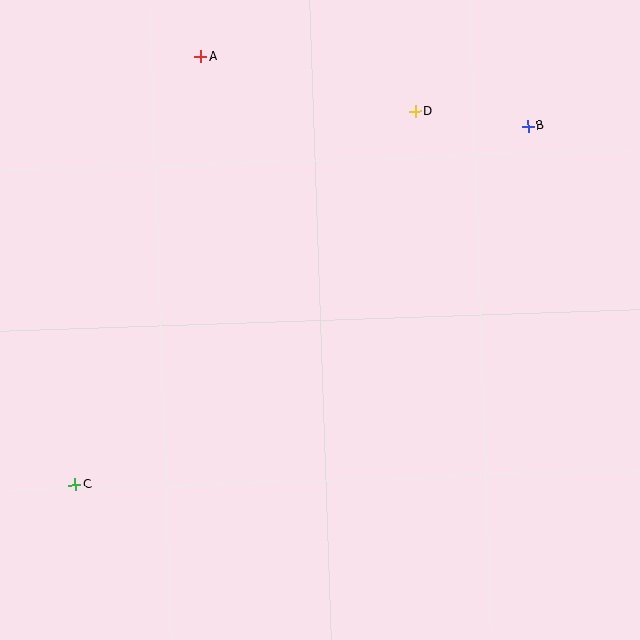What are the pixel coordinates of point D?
Point D is at (415, 111).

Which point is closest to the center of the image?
Point D at (415, 111) is closest to the center.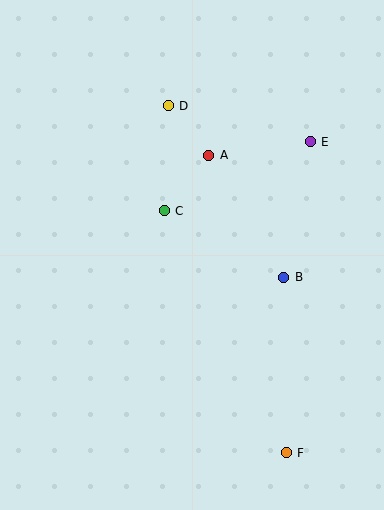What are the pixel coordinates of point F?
Point F is at (286, 453).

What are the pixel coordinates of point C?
Point C is at (164, 211).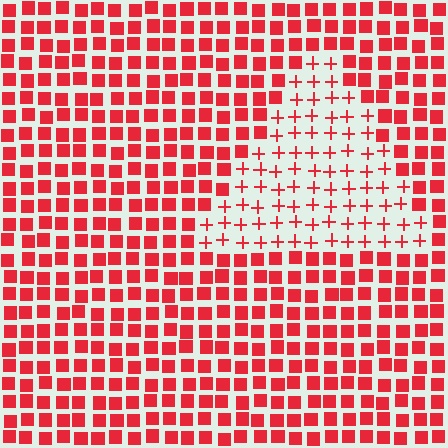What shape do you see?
I see a triangle.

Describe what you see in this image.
The image is filled with small red elements arranged in a uniform grid. A triangle-shaped region contains plus signs, while the surrounding area contains squares. The boundary is defined purely by the change in element shape.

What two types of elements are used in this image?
The image uses plus signs inside the triangle region and squares outside it.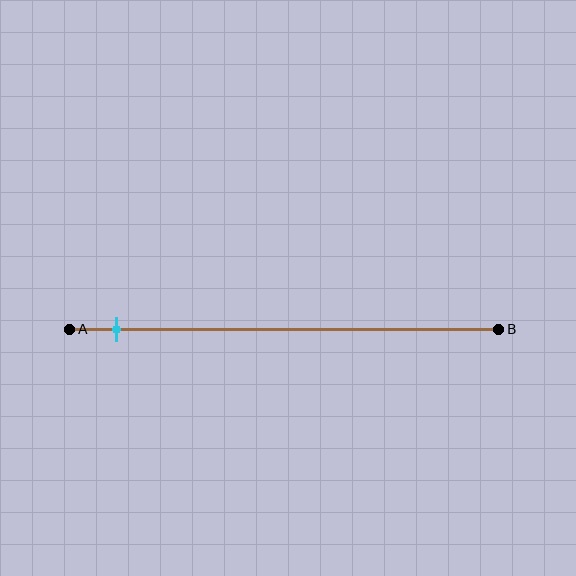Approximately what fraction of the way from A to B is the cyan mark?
The cyan mark is approximately 10% of the way from A to B.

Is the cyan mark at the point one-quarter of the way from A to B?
No, the mark is at about 10% from A, not at the 25% one-quarter point.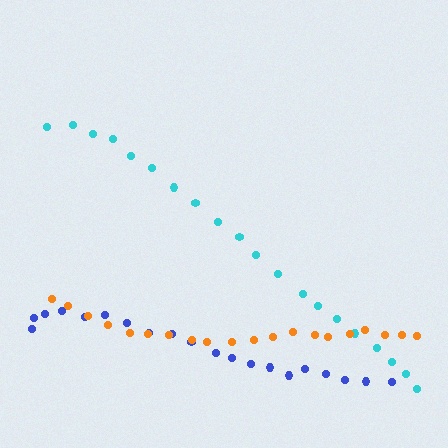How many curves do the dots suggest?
There are 3 distinct paths.